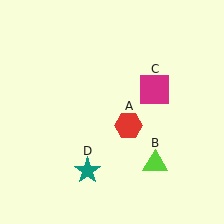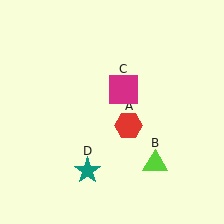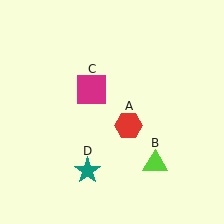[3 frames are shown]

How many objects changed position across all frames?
1 object changed position: magenta square (object C).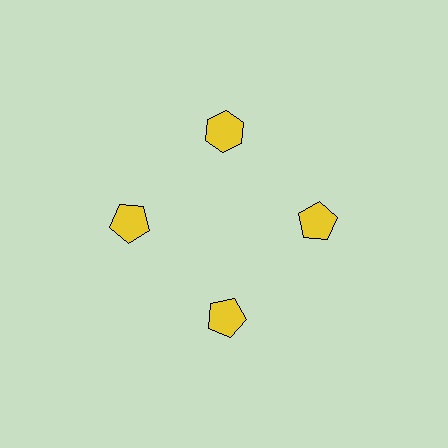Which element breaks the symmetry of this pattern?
The yellow hexagon at roughly the 12 o'clock position breaks the symmetry. All other shapes are yellow pentagons.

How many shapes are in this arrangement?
There are 4 shapes arranged in a ring pattern.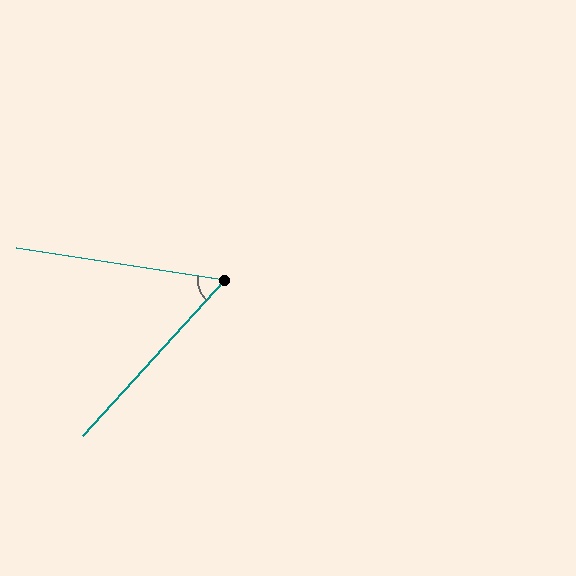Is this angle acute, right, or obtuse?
It is acute.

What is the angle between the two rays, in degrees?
Approximately 57 degrees.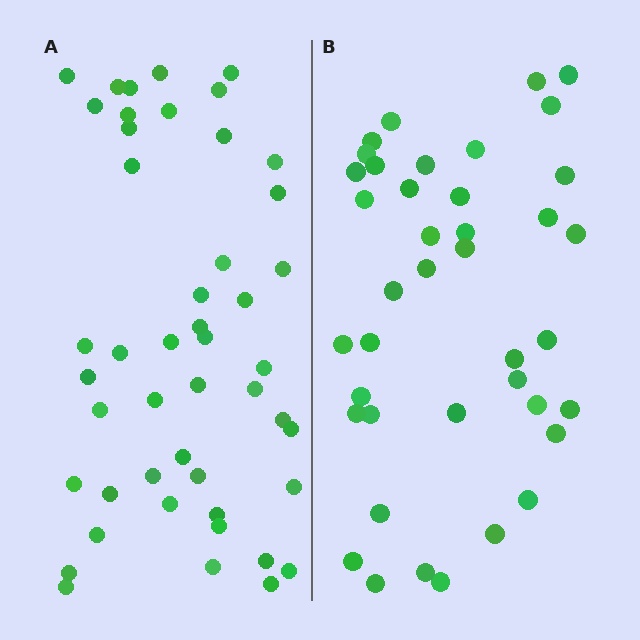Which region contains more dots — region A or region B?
Region A (the left region) has more dots.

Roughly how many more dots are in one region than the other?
Region A has roughly 8 or so more dots than region B.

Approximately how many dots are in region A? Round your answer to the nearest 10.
About 50 dots. (The exact count is 47, which rounds to 50.)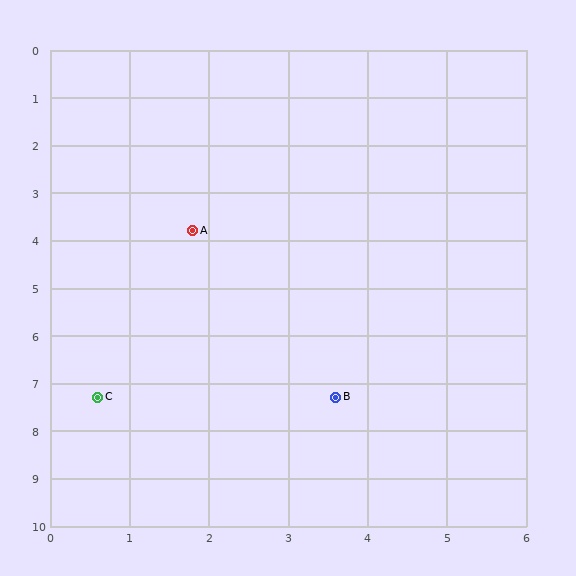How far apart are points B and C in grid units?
Points B and C are about 3.0 grid units apart.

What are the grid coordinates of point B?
Point B is at approximately (3.6, 7.3).